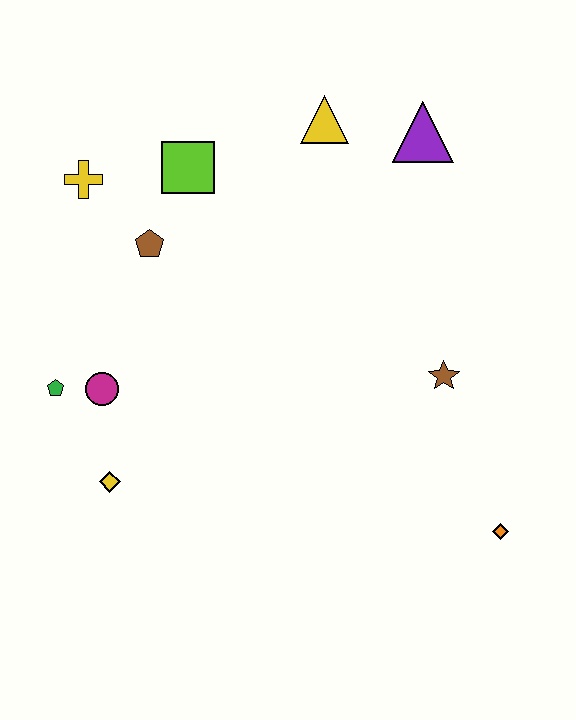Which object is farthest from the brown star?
The yellow cross is farthest from the brown star.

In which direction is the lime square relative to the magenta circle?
The lime square is above the magenta circle.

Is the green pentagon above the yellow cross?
No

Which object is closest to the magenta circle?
The green pentagon is closest to the magenta circle.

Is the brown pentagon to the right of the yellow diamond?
Yes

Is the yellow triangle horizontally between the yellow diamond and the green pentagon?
No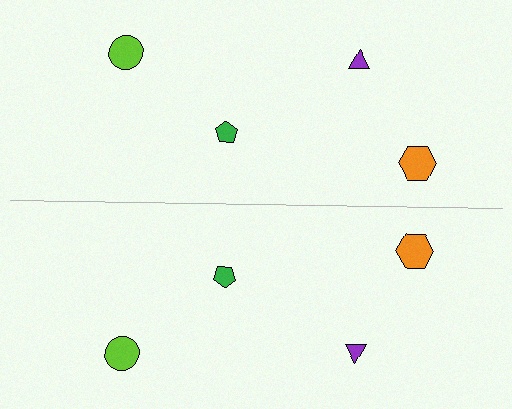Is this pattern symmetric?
Yes, this pattern has bilateral (reflection) symmetry.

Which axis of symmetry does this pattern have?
The pattern has a horizontal axis of symmetry running through the center of the image.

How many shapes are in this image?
There are 8 shapes in this image.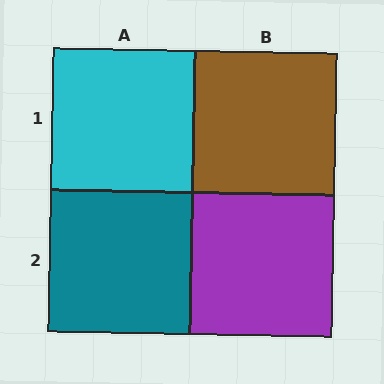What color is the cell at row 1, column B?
Brown.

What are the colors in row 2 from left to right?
Teal, purple.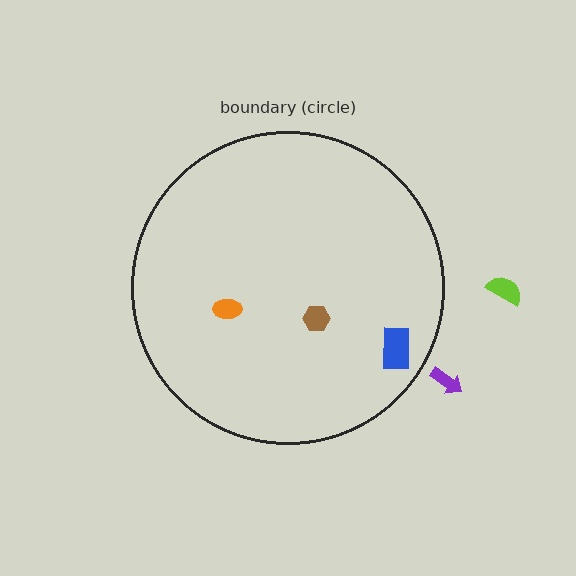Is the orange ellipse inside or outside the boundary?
Inside.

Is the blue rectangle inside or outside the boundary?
Inside.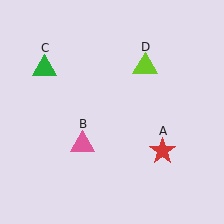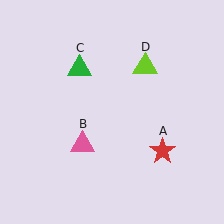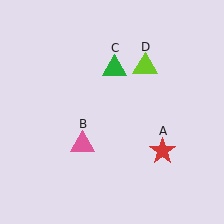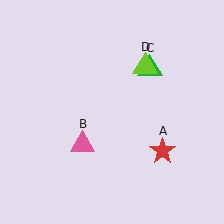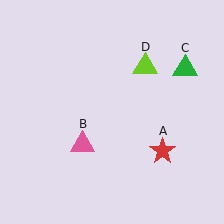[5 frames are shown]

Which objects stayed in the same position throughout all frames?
Red star (object A) and pink triangle (object B) and lime triangle (object D) remained stationary.